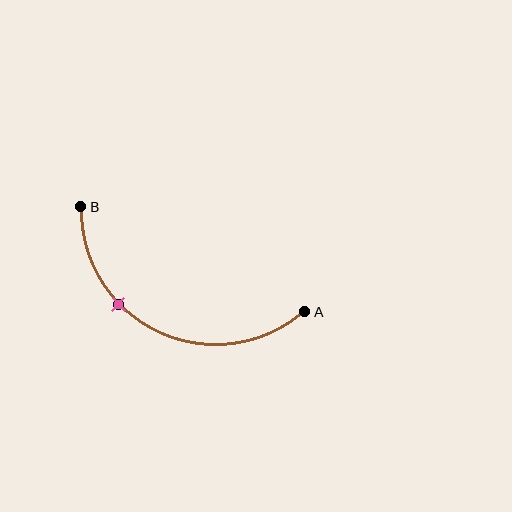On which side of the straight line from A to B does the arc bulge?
The arc bulges below the straight line connecting A and B.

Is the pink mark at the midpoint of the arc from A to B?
No. The pink mark lies on the arc but is closer to endpoint B. The arc midpoint would be at the point on the curve equidistant along the arc from both A and B.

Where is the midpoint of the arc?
The arc midpoint is the point on the curve farthest from the straight line joining A and B. It sits below that line.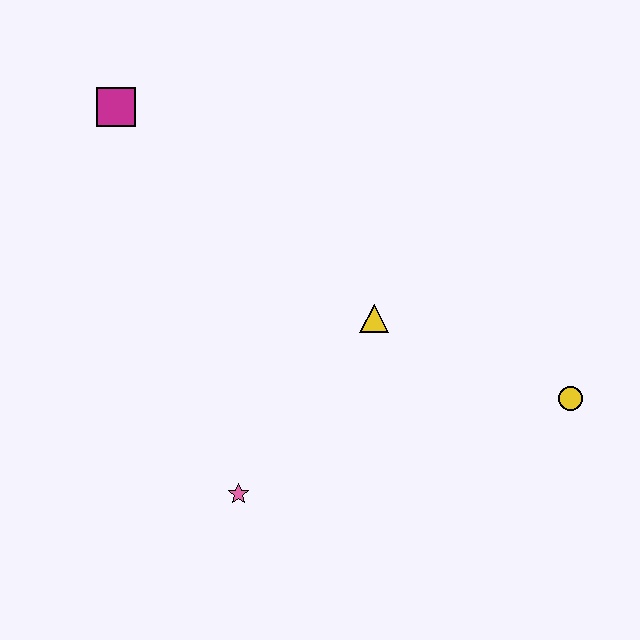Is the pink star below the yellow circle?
Yes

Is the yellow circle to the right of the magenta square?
Yes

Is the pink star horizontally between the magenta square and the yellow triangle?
Yes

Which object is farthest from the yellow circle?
The magenta square is farthest from the yellow circle.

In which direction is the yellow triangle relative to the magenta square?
The yellow triangle is to the right of the magenta square.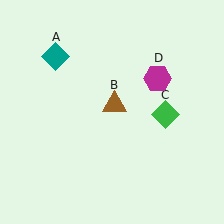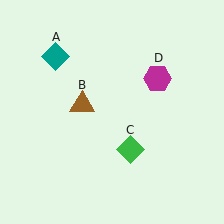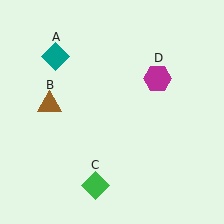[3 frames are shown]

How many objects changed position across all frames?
2 objects changed position: brown triangle (object B), green diamond (object C).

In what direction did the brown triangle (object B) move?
The brown triangle (object B) moved left.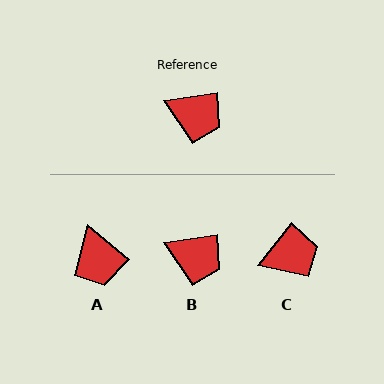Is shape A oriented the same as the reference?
No, it is off by about 48 degrees.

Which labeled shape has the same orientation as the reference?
B.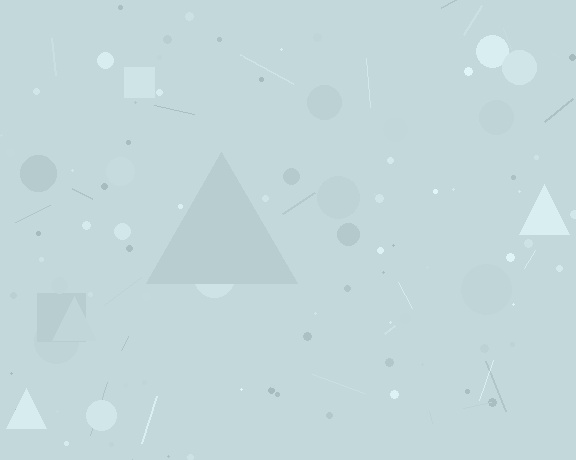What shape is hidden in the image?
A triangle is hidden in the image.